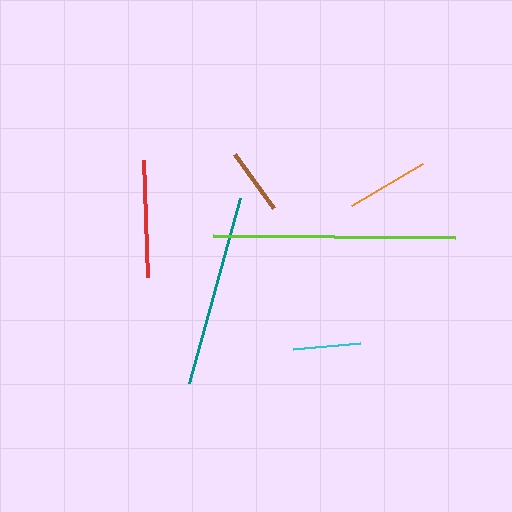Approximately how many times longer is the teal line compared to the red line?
The teal line is approximately 1.6 times the length of the red line.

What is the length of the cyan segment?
The cyan segment is approximately 67 pixels long.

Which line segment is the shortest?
The brown line is the shortest at approximately 66 pixels.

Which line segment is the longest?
The lime line is the longest at approximately 241 pixels.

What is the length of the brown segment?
The brown segment is approximately 66 pixels long.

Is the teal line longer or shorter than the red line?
The teal line is longer than the red line.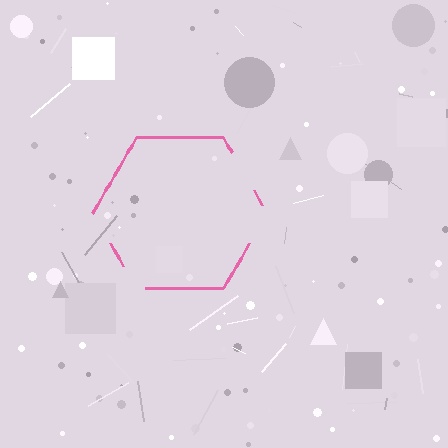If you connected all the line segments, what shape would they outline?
They would outline a hexagon.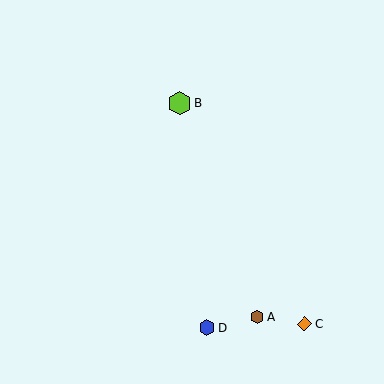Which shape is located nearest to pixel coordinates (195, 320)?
The blue hexagon (labeled D) at (207, 328) is nearest to that location.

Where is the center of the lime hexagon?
The center of the lime hexagon is at (179, 103).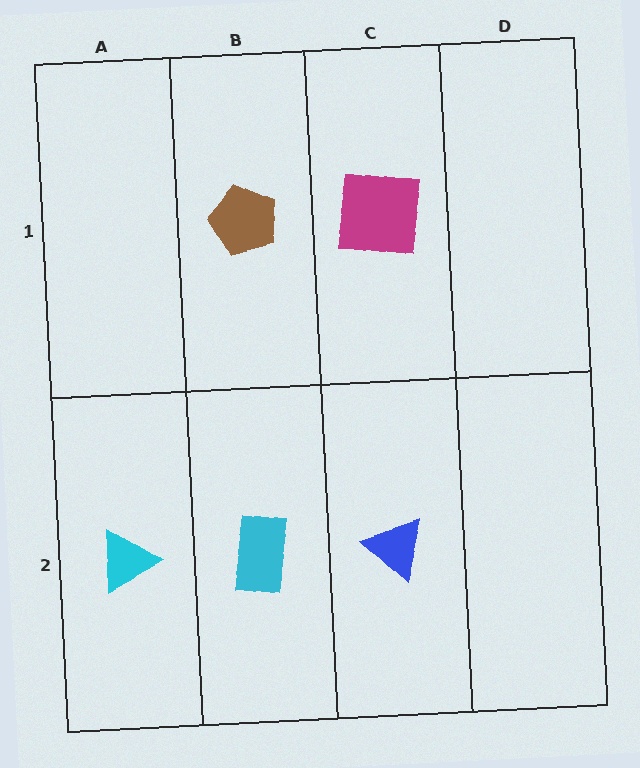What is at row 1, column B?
A brown pentagon.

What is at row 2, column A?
A cyan triangle.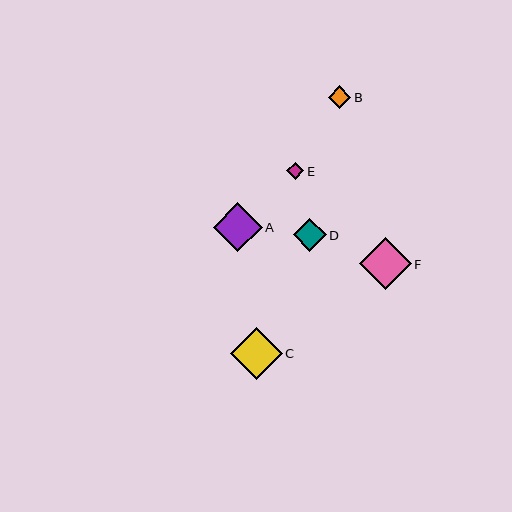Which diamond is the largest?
Diamond C is the largest with a size of approximately 52 pixels.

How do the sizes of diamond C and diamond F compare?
Diamond C and diamond F are approximately the same size.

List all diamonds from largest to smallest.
From largest to smallest: C, F, A, D, B, E.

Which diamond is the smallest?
Diamond E is the smallest with a size of approximately 17 pixels.